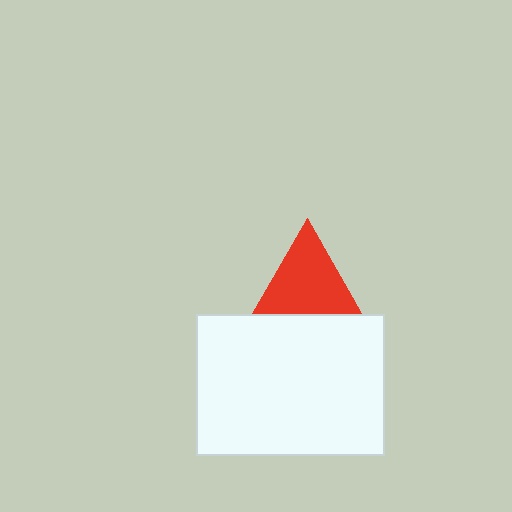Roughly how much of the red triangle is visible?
Most of it is visible (roughly 66%).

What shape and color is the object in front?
The object in front is a white rectangle.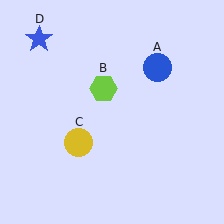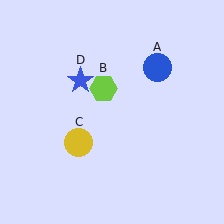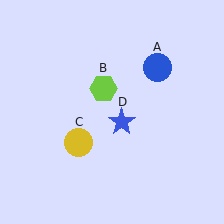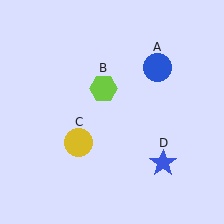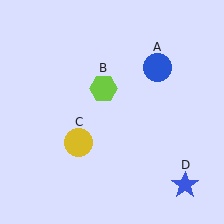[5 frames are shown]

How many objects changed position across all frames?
1 object changed position: blue star (object D).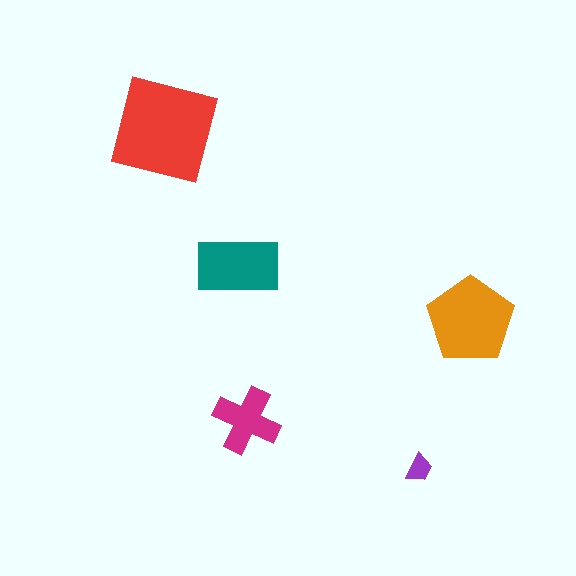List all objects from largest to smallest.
The red square, the orange pentagon, the teal rectangle, the magenta cross, the purple trapezoid.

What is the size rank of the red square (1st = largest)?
1st.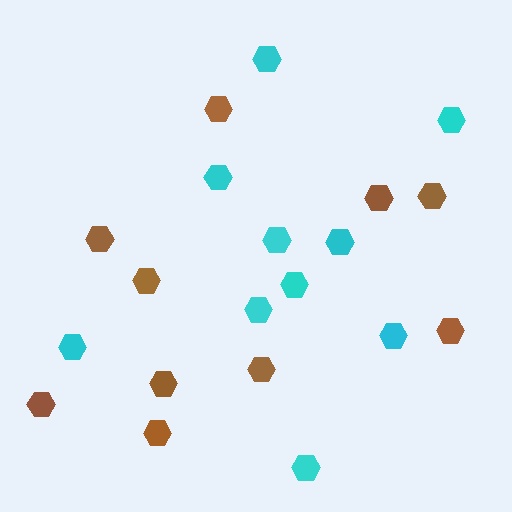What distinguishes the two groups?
There are 2 groups: one group of cyan hexagons (10) and one group of brown hexagons (10).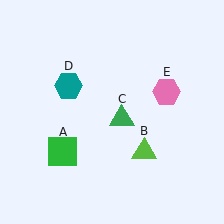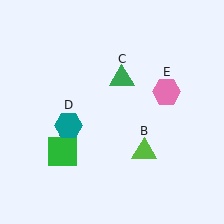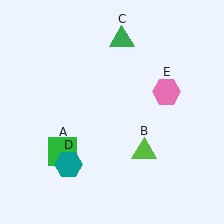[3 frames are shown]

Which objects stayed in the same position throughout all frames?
Green square (object A) and lime triangle (object B) and pink hexagon (object E) remained stationary.